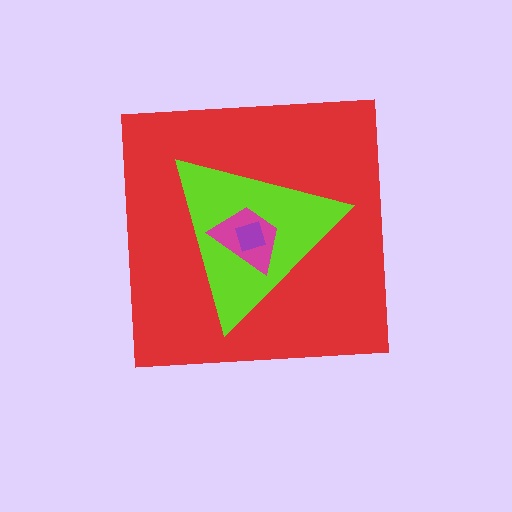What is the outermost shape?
The red square.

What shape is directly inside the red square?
The lime triangle.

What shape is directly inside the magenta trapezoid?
The purple square.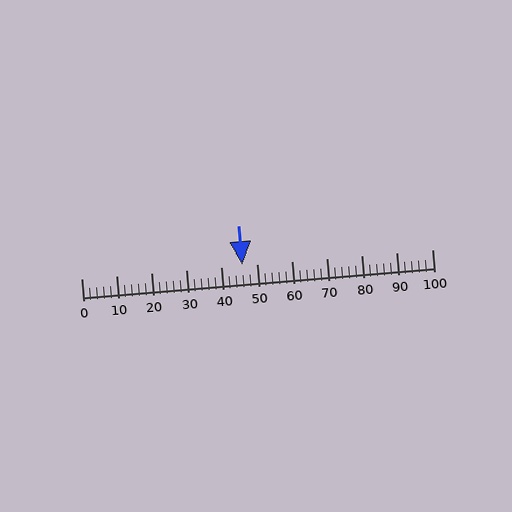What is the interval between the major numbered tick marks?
The major tick marks are spaced 10 units apart.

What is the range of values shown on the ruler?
The ruler shows values from 0 to 100.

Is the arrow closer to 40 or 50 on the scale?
The arrow is closer to 50.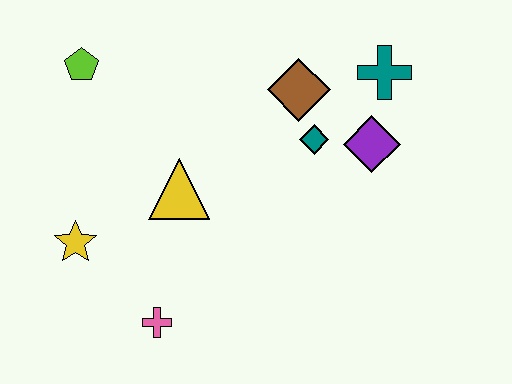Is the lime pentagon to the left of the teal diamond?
Yes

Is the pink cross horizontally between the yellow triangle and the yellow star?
Yes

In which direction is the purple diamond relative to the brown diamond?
The purple diamond is to the right of the brown diamond.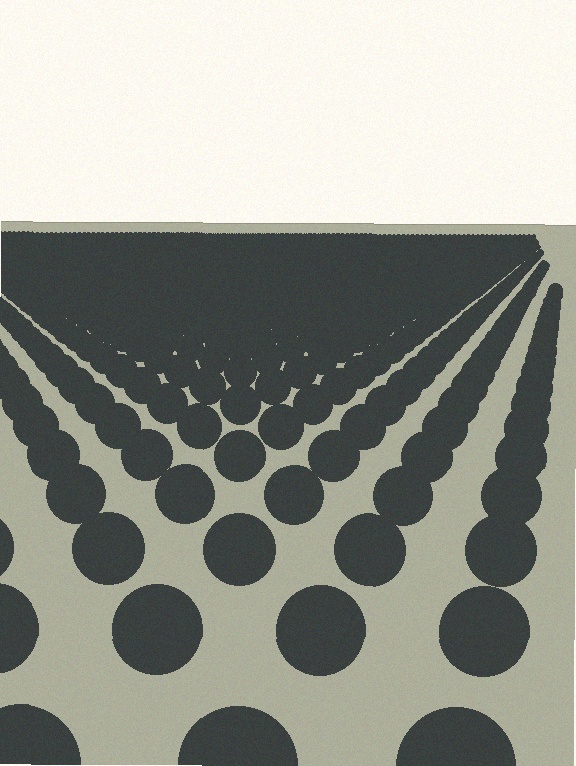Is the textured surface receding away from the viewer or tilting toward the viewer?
The surface is receding away from the viewer. Texture elements get smaller and denser toward the top.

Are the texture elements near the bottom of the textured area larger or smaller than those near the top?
Larger. Near the bottom, elements are closer to the viewer and appear at a bigger on-screen size.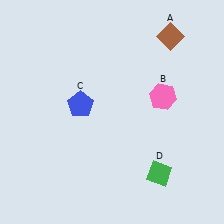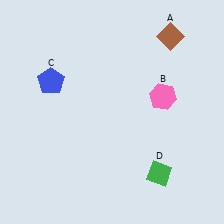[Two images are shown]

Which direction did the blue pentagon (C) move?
The blue pentagon (C) moved left.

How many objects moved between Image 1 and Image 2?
1 object moved between the two images.